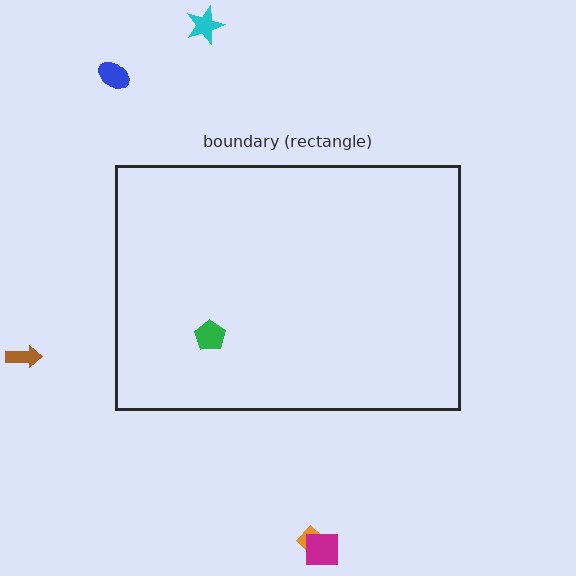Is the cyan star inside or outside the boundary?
Outside.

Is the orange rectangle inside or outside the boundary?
Outside.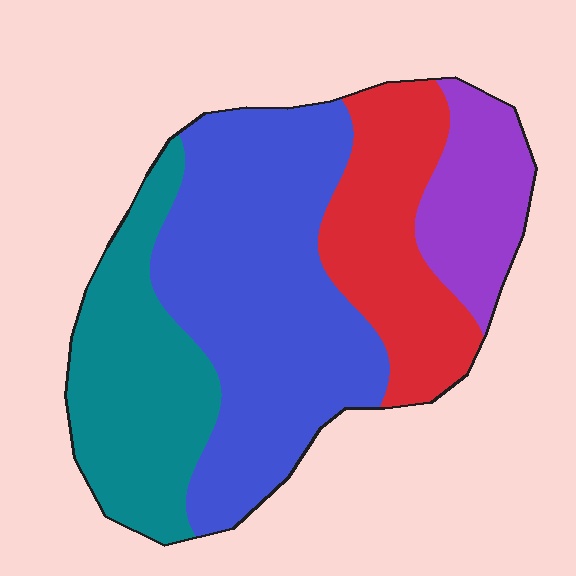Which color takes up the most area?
Blue, at roughly 40%.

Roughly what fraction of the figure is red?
Red takes up less than a quarter of the figure.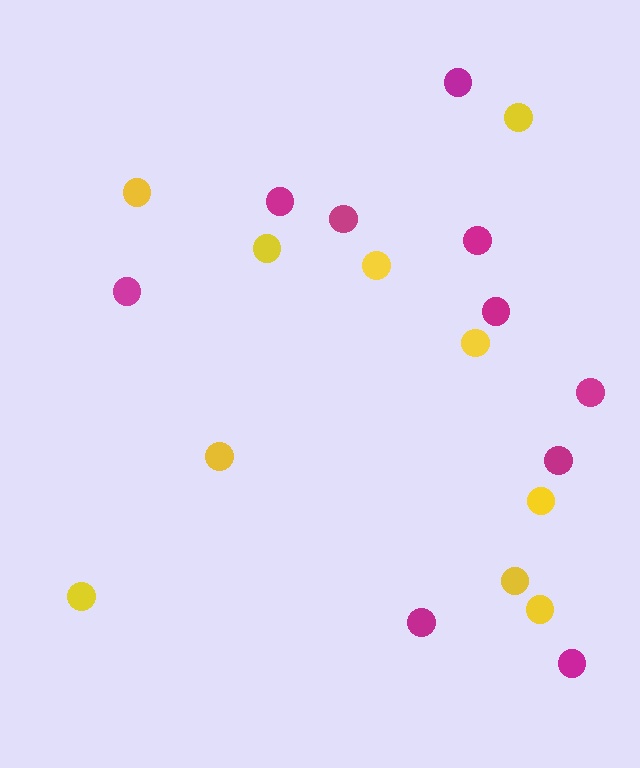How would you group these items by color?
There are 2 groups: one group of yellow circles (10) and one group of magenta circles (10).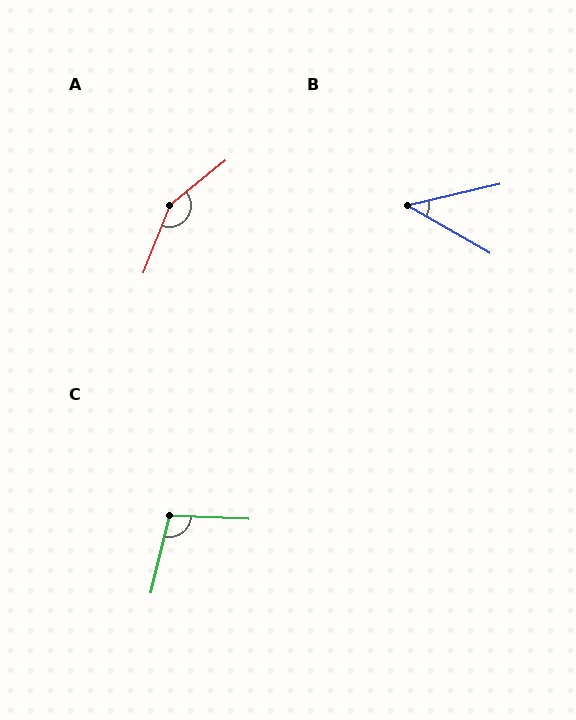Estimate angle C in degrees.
Approximately 100 degrees.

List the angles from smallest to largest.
B (43°), C (100°), A (151°).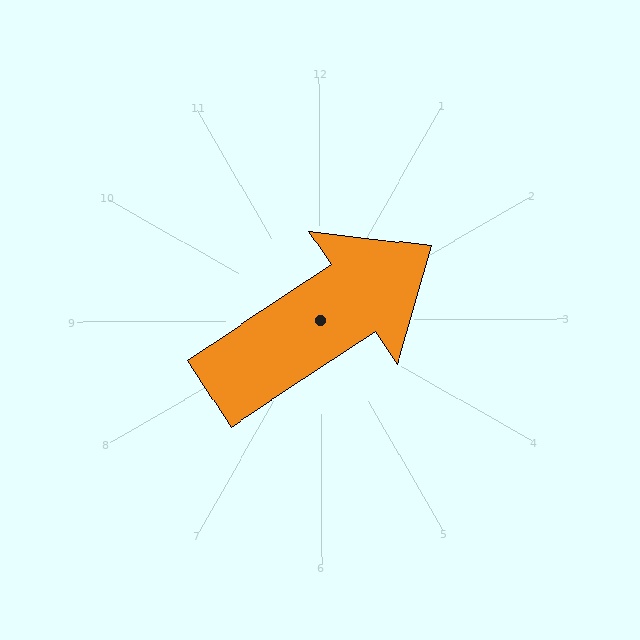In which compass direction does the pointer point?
Northeast.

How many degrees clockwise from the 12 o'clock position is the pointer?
Approximately 57 degrees.